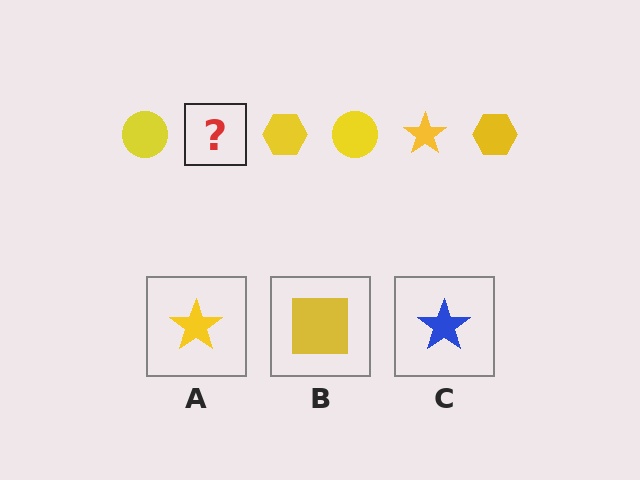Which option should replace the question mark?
Option A.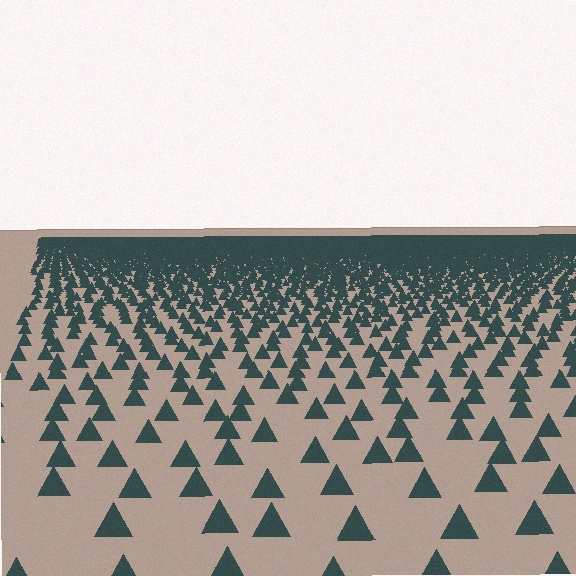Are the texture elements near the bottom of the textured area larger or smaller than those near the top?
Larger. Near the bottom, elements are closer to the viewer and appear at a bigger on-screen size.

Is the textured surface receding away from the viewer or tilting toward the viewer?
The surface is receding away from the viewer. Texture elements get smaller and denser toward the top.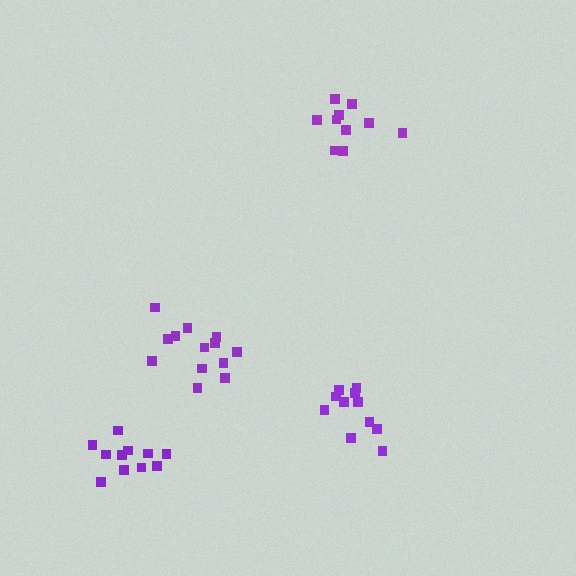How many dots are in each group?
Group 1: 13 dots, Group 2: 10 dots, Group 3: 11 dots, Group 4: 11 dots (45 total).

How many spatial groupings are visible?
There are 4 spatial groupings.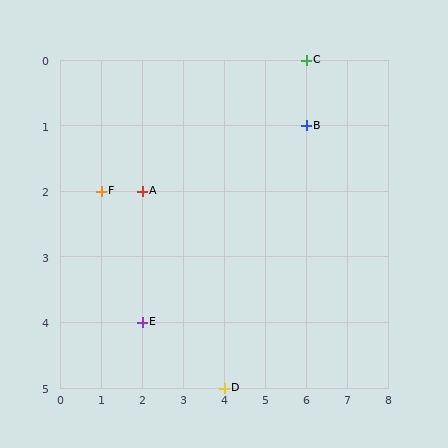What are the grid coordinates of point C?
Point C is at grid coordinates (6, 0).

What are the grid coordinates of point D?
Point D is at grid coordinates (4, 5).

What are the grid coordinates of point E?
Point E is at grid coordinates (2, 4).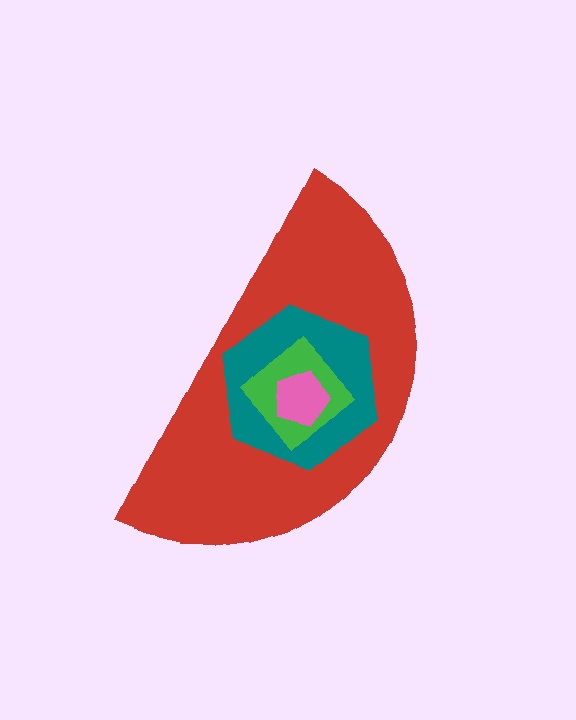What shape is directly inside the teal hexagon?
The green diamond.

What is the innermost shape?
The pink pentagon.